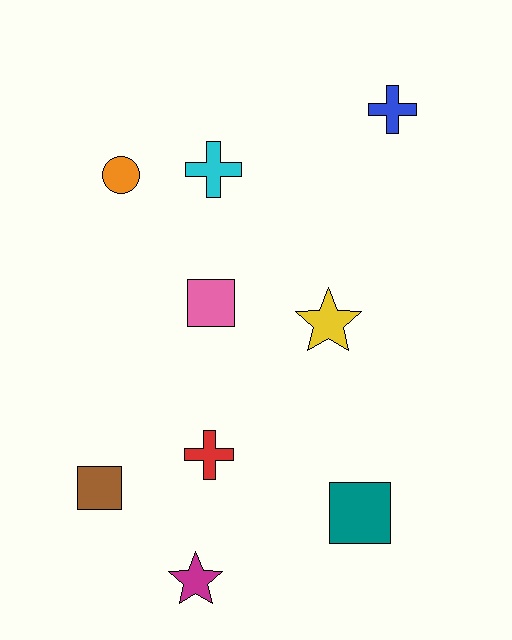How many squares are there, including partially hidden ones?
There are 3 squares.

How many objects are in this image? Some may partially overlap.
There are 9 objects.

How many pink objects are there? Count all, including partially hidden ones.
There is 1 pink object.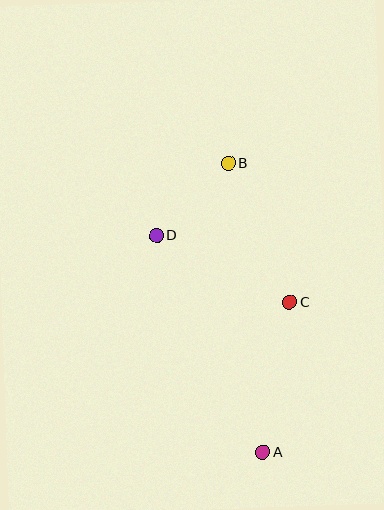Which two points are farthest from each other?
Points A and B are farthest from each other.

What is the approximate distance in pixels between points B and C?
The distance between B and C is approximately 152 pixels.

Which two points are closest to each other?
Points B and D are closest to each other.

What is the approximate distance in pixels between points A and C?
The distance between A and C is approximately 152 pixels.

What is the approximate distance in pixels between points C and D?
The distance between C and D is approximately 149 pixels.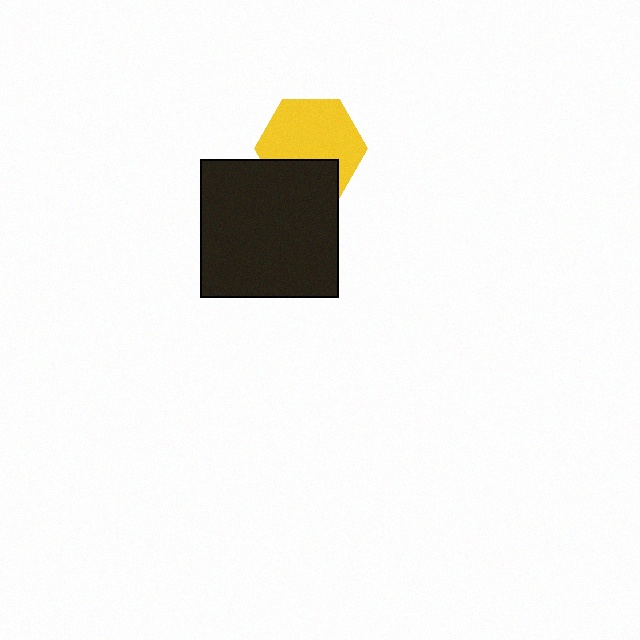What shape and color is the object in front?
The object in front is a black square.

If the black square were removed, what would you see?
You would see the complete yellow hexagon.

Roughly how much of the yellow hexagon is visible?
Most of it is visible (roughly 69%).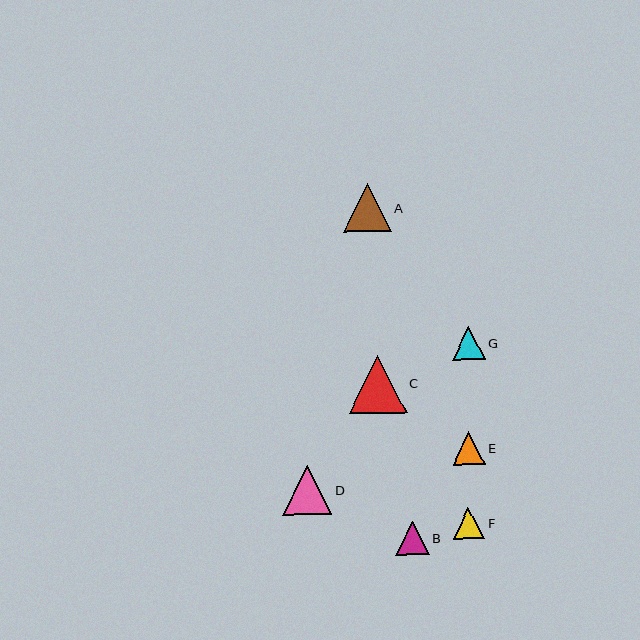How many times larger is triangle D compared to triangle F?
Triangle D is approximately 1.5 times the size of triangle F.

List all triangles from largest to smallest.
From largest to smallest: C, D, A, G, B, E, F.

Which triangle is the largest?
Triangle C is the largest with a size of approximately 58 pixels.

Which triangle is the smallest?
Triangle F is the smallest with a size of approximately 32 pixels.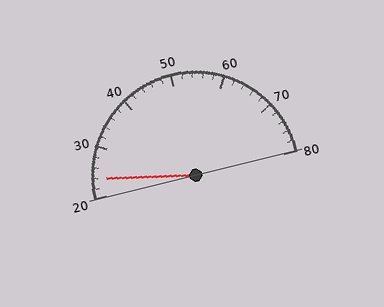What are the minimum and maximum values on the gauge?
The gauge ranges from 20 to 80.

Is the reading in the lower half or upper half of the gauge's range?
The reading is in the lower half of the range (20 to 80).